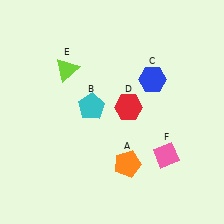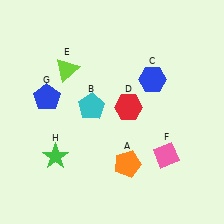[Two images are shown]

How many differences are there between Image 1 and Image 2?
There are 2 differences between the two images.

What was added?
A blue pentagon (G), a green star (H) were added in Image 2.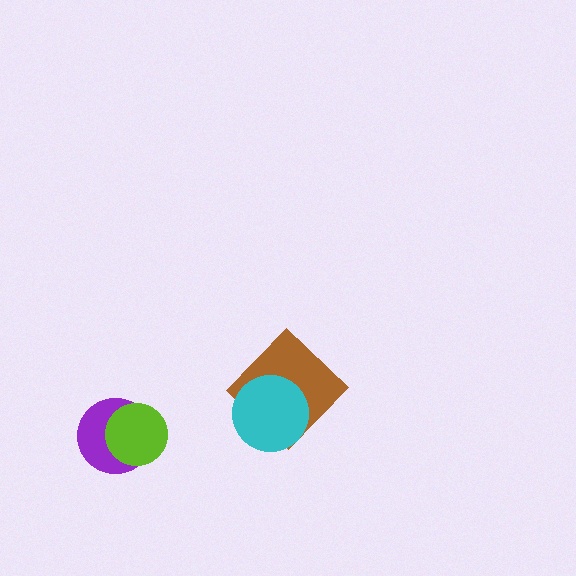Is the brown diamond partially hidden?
Yes, it is partially covered by another shape.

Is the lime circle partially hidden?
No, no other shape covers it.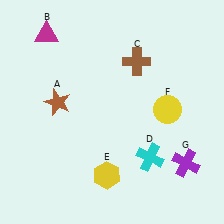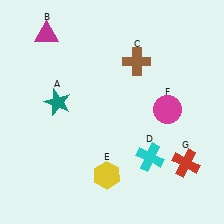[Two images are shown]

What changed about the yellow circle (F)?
In Image 1, F is yellow. In Image 2, it changed to magenta.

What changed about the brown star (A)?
In Image 1, A is brown. In Image 2, it changed to teal.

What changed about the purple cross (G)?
In Image 1, G is purple. In Image 2, it changed to red.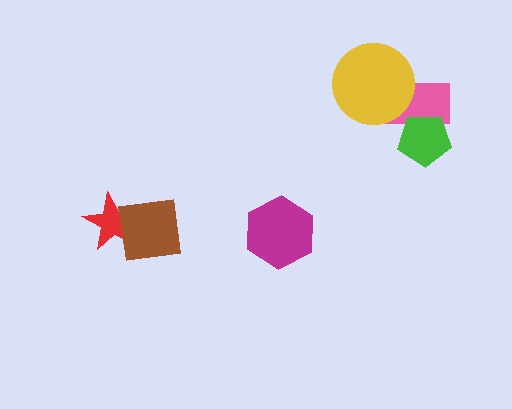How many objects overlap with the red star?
1 object overlaps with the red star.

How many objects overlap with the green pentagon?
1 object overlaps with the green pentagon.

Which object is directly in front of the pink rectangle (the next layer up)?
The green pentagon is directly in front of the pink rectangle.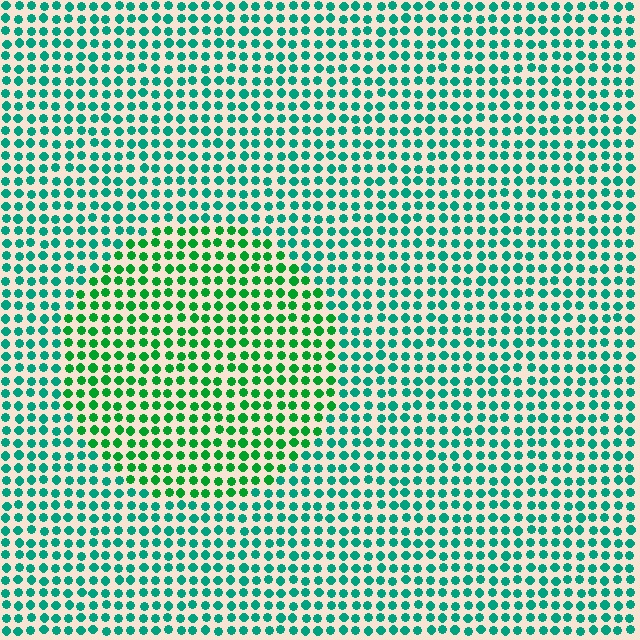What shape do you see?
I see a circle.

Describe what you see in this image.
The image is filled with small teal elements in a uniform arrangement. A circle-shaped region is visible where the elements are tinted to a slightly different hue, forming a subtle color boundary.